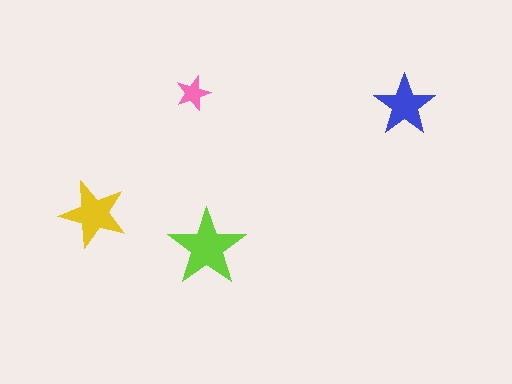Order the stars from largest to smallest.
the lime one, the yellow one, the blue one, the pink one.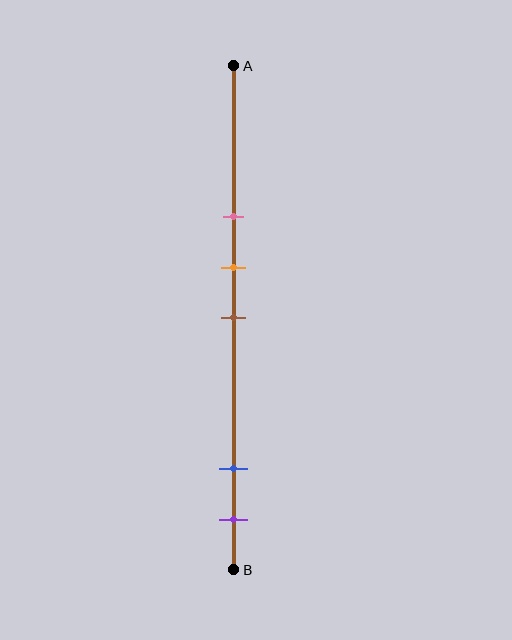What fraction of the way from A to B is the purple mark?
The purple mark is approximately 90% (0.9) of the way from A to B.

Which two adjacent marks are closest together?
The orange and brown marks are the closest adjacent pair.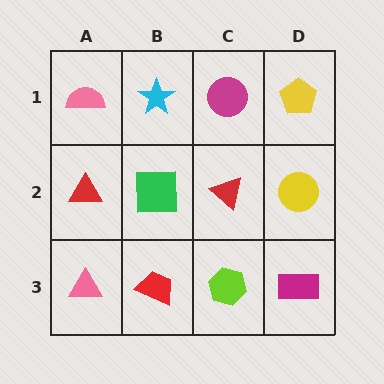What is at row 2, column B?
A green square.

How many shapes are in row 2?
4 shapes.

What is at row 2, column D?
A yellow circle.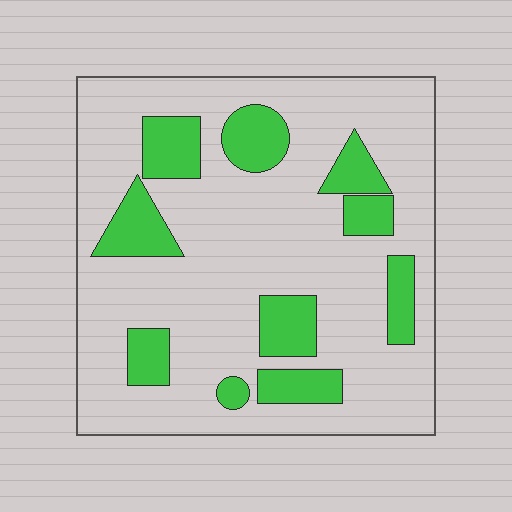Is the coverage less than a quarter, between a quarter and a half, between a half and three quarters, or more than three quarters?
Less than a quarter.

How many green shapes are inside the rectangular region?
10.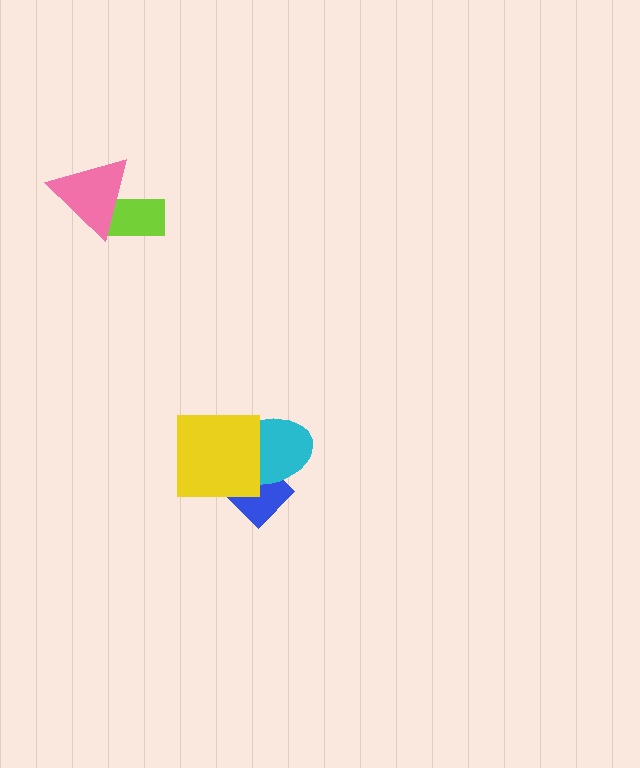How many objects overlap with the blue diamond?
2 objects overlap with the blue diamond.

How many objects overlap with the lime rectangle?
1 object overlaps with the lime rectangle.